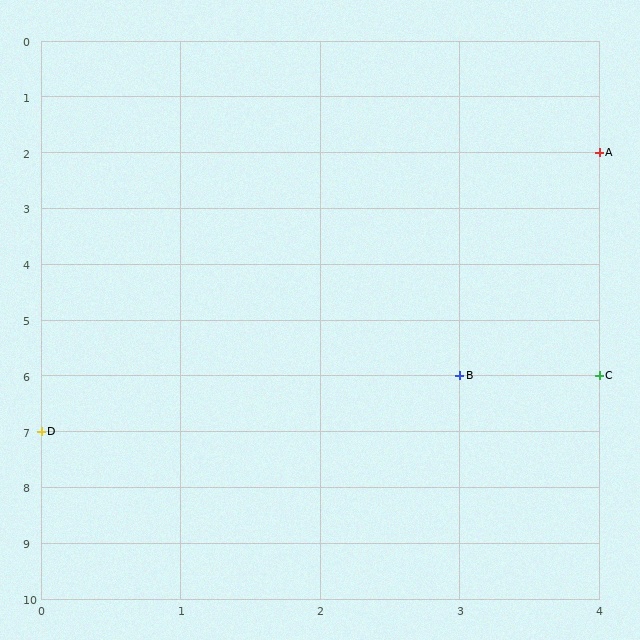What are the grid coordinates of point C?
Point C is at grid coordinates (4, 6).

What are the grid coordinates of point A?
Point A is at grid coordinates (4, 2).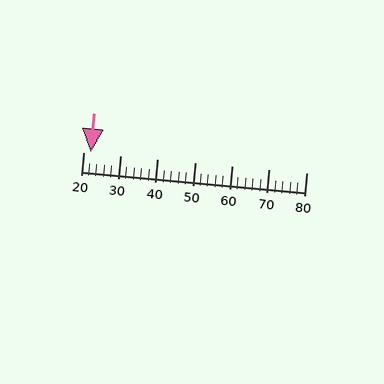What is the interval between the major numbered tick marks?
The major tick marks are spaced 10 units apart.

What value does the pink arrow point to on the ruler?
The pink arrow points to approximately 22.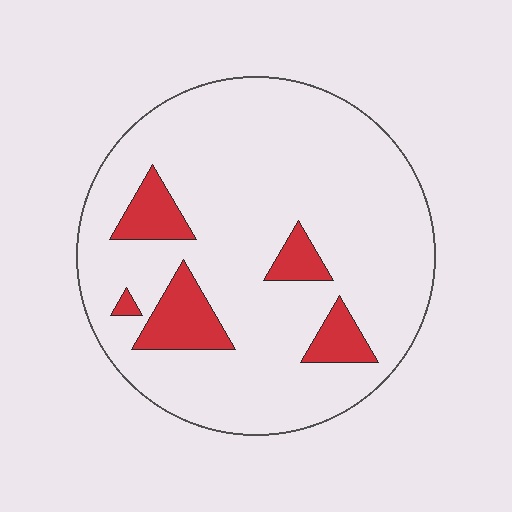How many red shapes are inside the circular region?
5.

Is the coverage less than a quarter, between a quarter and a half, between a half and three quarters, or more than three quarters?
Less than a quarter.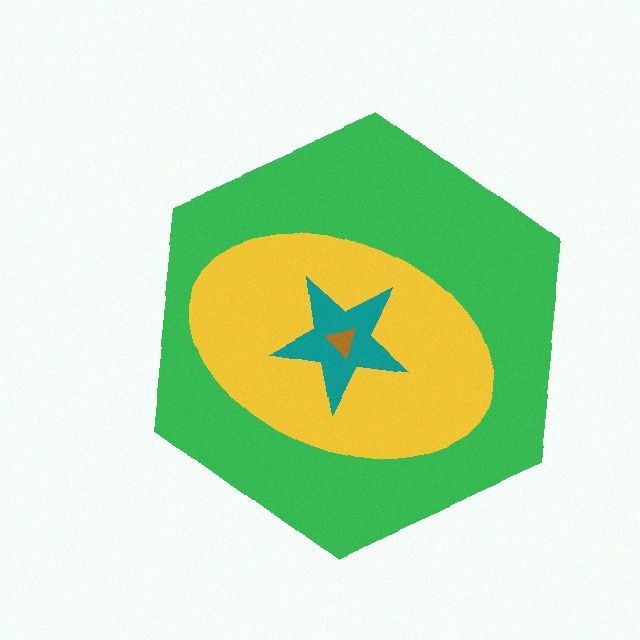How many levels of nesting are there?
4.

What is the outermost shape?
The green hexagon.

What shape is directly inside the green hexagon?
The yellow ellipse.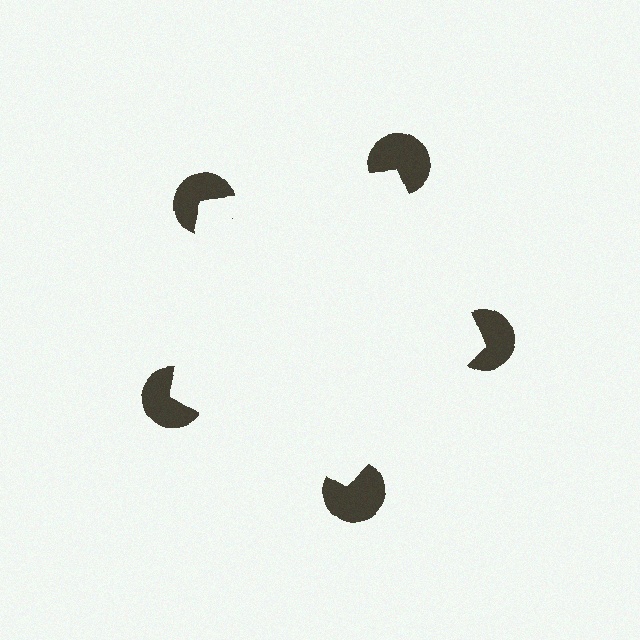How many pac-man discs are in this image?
There are 5 — one at each vertex of the illusory pentagon.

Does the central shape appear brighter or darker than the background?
It typically appears slightly brighter than the background, even though no actual brightness change is drawn.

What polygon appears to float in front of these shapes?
An illusory pentagon — its edges are inferred from the aligned wedge cuts in the pac-man discs, not physically drawn.